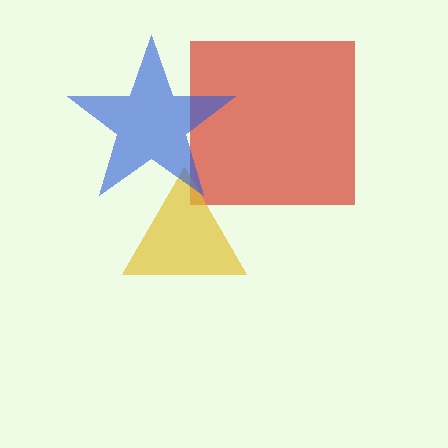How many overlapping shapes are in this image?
There are 3 overlapping shapes in the image.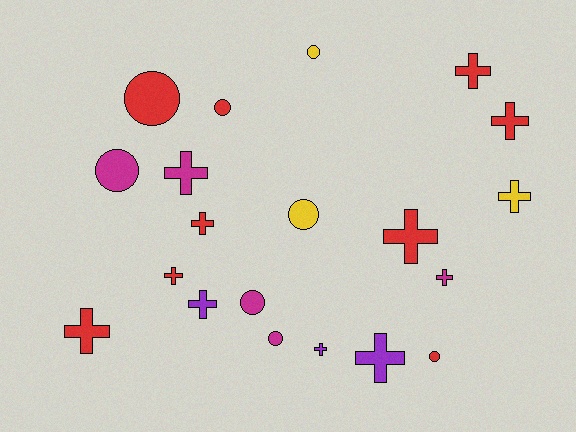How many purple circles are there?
There are no purple circles.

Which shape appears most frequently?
Cross, with 12 objects.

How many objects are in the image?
There are 20 objects.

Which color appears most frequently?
Red, with 9 objects.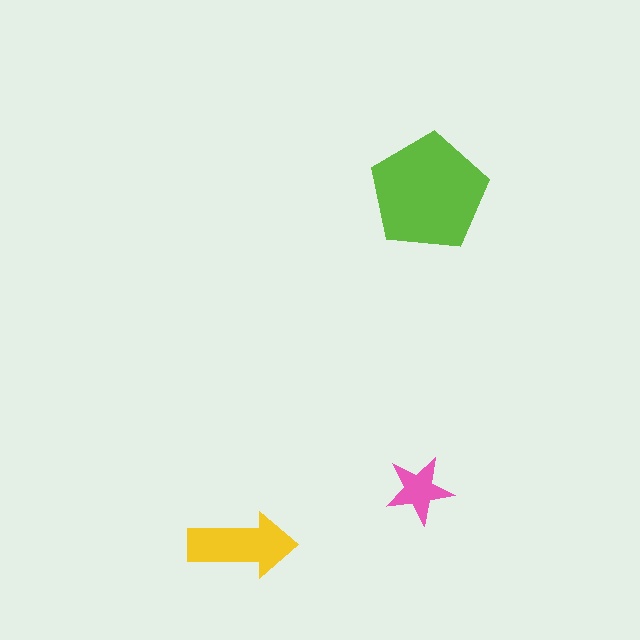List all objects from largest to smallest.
The lime pentagon, the yellow arrow, the pink star.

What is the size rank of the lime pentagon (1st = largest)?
1st.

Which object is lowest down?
The yellow arrow is bottommost.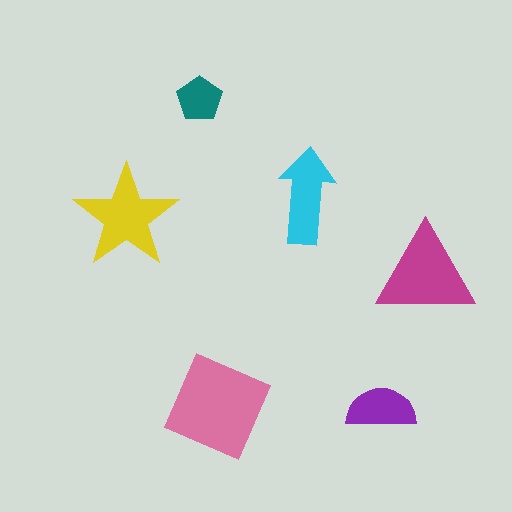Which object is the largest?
The pink diamond.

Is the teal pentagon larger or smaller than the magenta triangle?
Smaller.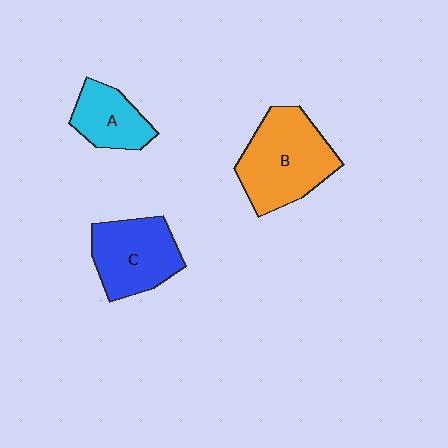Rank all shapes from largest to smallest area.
From largest to smallest: B (orange), C (blue), A (cyan).